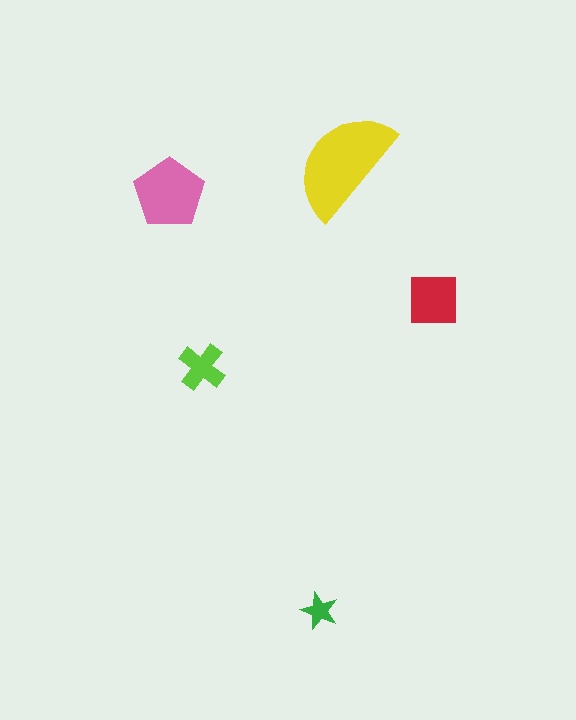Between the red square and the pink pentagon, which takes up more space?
The pink pentagon.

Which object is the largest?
The yellow semicircle.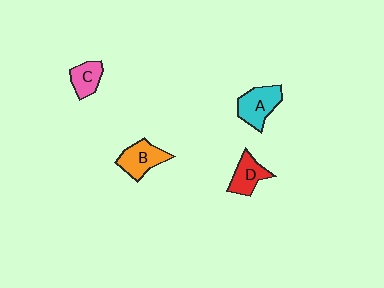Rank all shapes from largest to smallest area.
From largest to smallest: A (cyan), B (orange), D (red), C (pink).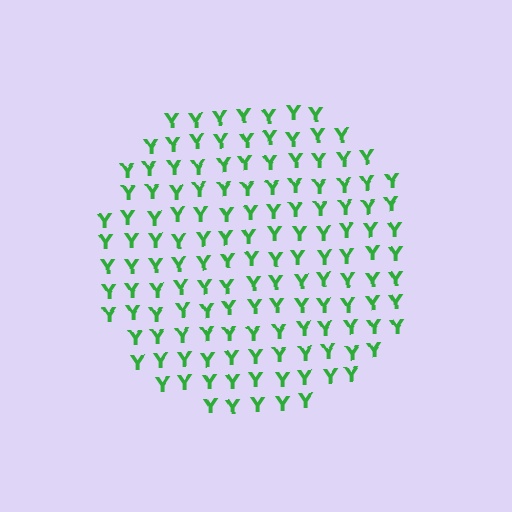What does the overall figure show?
The overall figure shows a circle.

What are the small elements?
The small elements are letter Y's.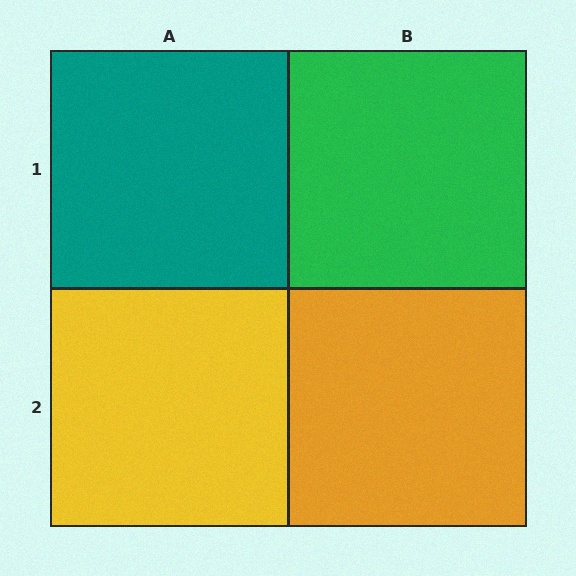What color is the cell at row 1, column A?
Teal.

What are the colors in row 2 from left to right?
Yellow, orange.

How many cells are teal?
1 cell is teal.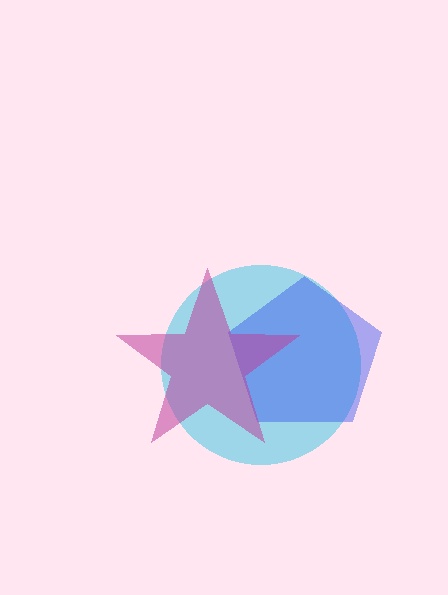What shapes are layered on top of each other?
The layered shapes are: a cyan circle, a blue pentagon, a magenta star.